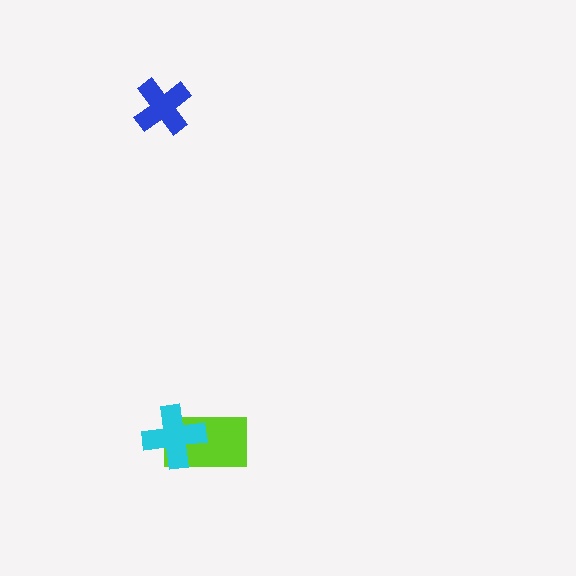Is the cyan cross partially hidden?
No, no other shape covers it.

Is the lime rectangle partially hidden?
Yes, it is partially covered by another shape.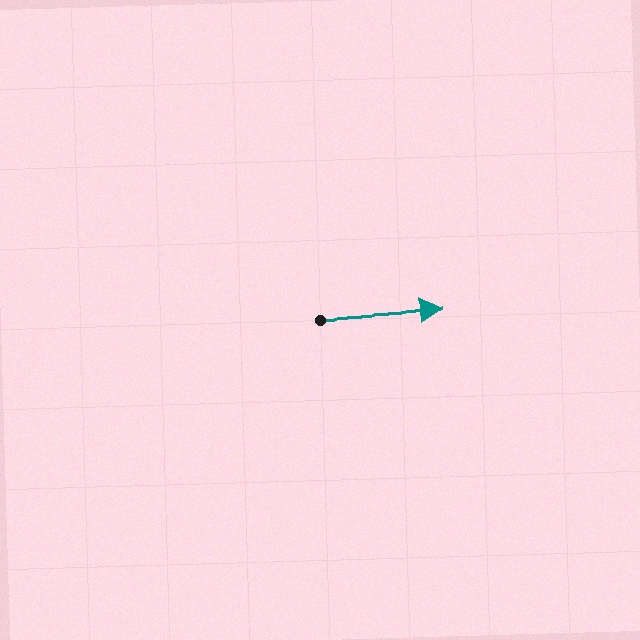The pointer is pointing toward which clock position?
Roughly 3 o'clock.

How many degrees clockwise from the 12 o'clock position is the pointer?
Approximately 86 degrees.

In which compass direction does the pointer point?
East.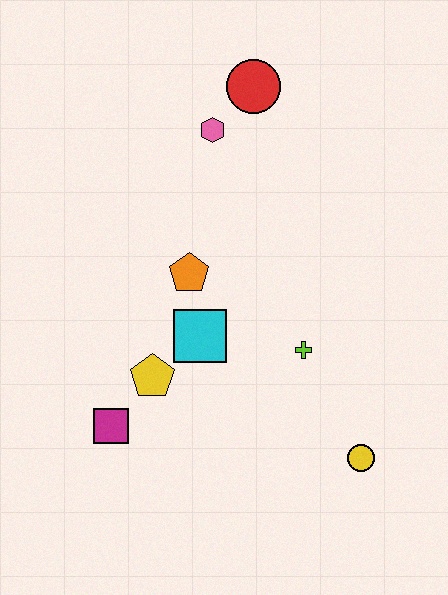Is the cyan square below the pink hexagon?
Yes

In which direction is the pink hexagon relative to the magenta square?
The pink hexagon is above the magenta square.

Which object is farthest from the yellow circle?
The red circle is farthest from the yellow circle.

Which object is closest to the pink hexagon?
The red circle is closest to the pink hexagon.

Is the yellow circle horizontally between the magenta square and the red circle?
No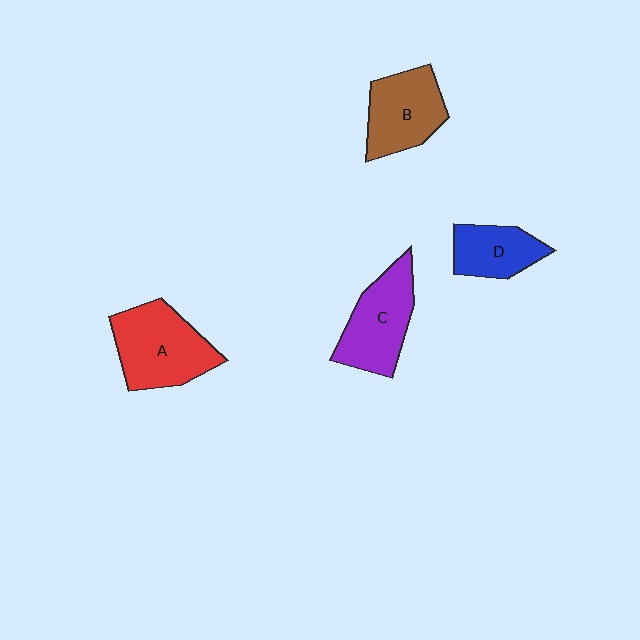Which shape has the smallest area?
Shape D (blue).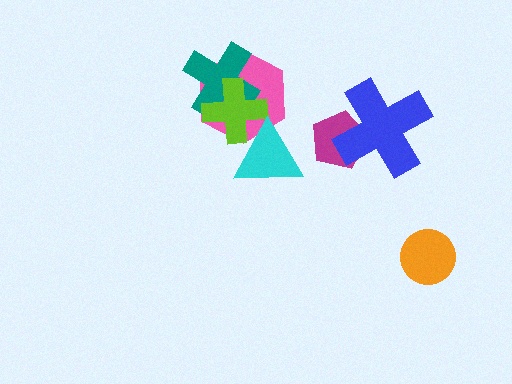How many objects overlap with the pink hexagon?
3 objects overlap with the pink hexagon.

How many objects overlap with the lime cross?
3 objects overlap with the lime cross.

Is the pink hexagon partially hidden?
Yes, it is partially covered by another shape.